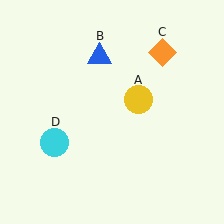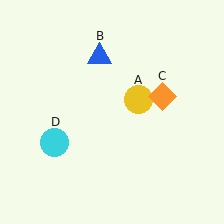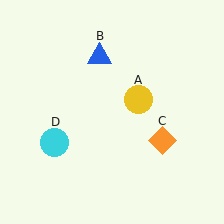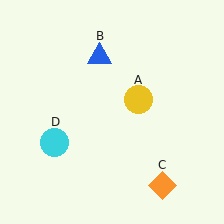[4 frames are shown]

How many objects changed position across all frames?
1 object changed position: orange diamond (object C).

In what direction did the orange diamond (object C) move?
The orange diamond (object C) moved down.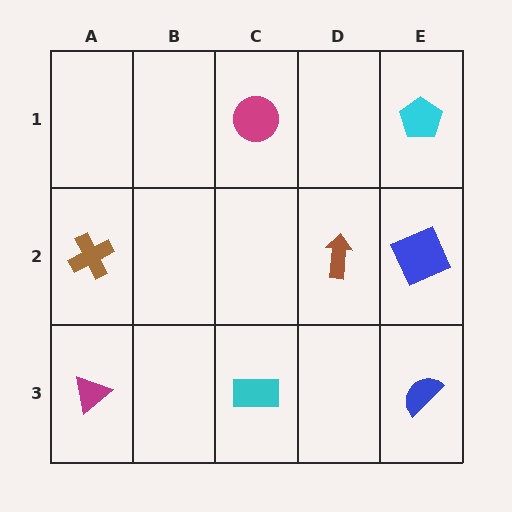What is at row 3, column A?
A magenta triangle.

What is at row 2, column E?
A blue square.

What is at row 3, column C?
A cyan rectangle.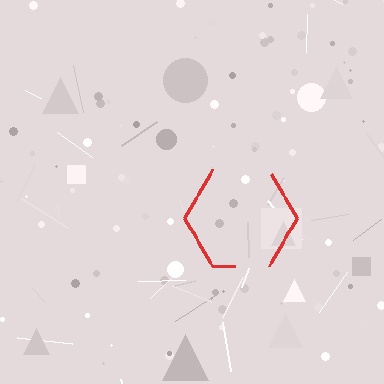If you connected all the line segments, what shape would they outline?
They would outline a hexagon.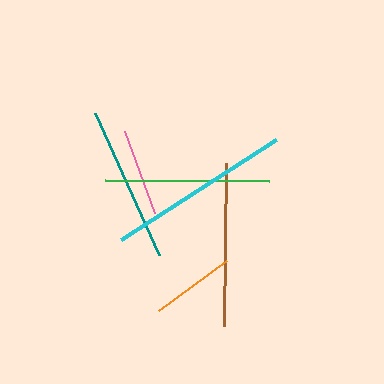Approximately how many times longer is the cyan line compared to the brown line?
The cyan line is approximately 1.1 times the length of the brown line.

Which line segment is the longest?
The cyan line is the longest at approximately 184 pixels.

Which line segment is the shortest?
The orange line is the shortest at approximately 84 pixels.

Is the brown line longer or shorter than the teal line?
The brown line is longer than the teal line.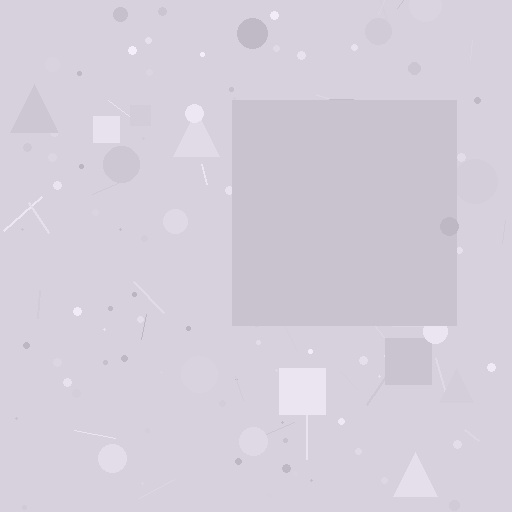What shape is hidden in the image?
A square is hidden in the image.